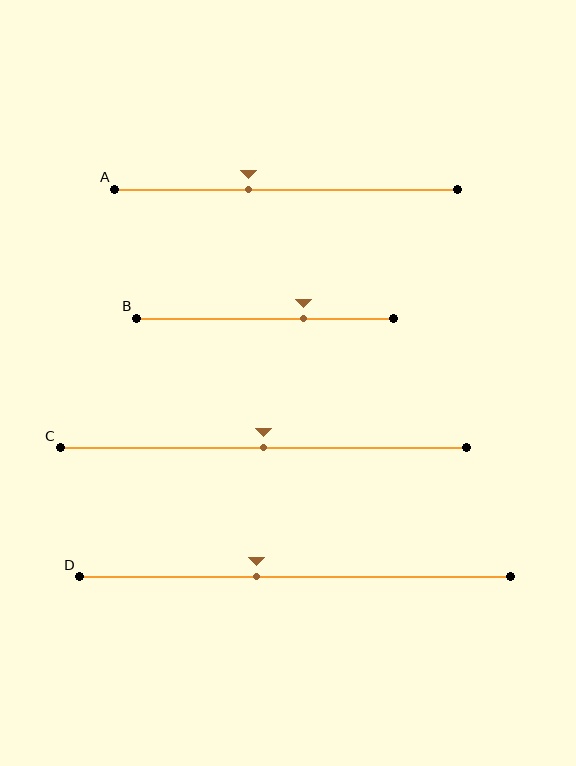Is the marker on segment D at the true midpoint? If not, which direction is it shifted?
No, the marker on segment D is shifted to the left by about 9% of the segment length.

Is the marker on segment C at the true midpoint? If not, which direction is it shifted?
Yes, the marker on segment C is at the true midpoint.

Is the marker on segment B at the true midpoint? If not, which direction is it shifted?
No, the marker on segment B is shifted to the right by about 15% of the segment length.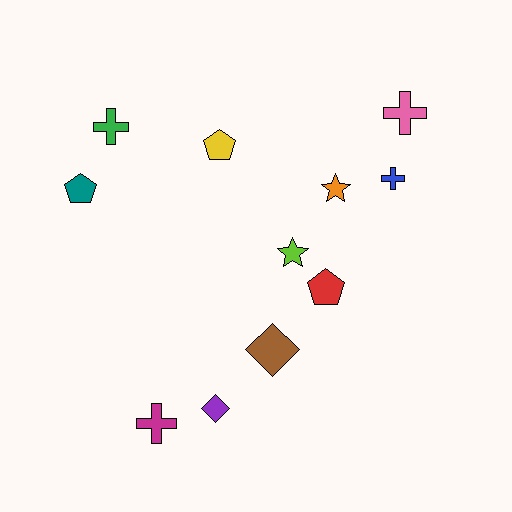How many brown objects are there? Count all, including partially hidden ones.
There is 1 brown object.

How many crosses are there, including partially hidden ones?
There are 4 crosses.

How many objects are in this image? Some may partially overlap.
There are 11 objects.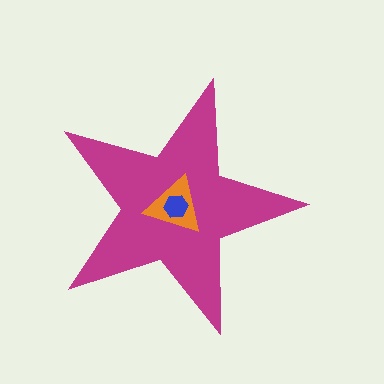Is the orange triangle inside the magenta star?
Yes.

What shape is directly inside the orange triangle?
The blue hexagon.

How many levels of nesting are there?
3.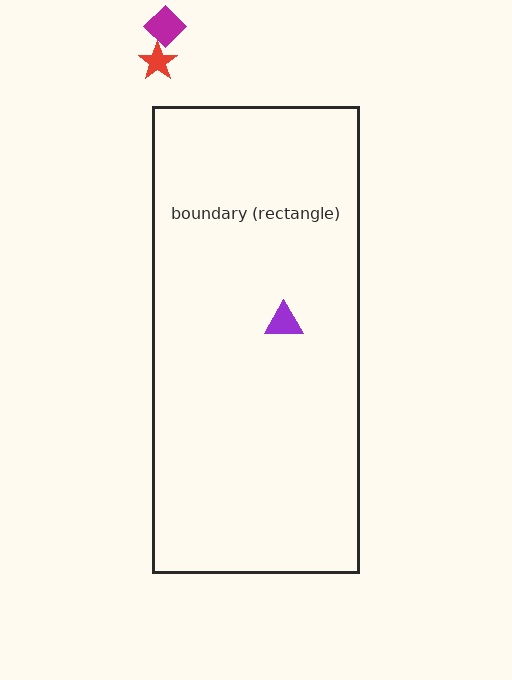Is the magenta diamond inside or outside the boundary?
Outside.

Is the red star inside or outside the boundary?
Outside.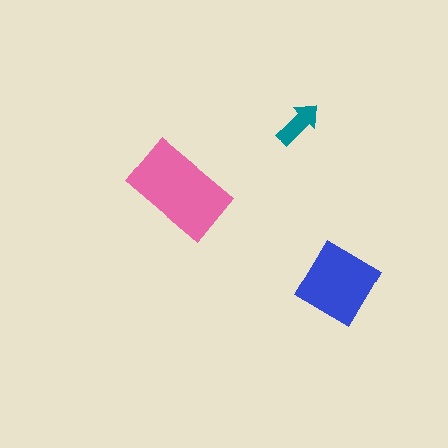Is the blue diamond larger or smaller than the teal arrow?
Larger.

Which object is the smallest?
The teal arrow.